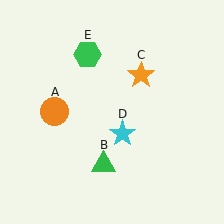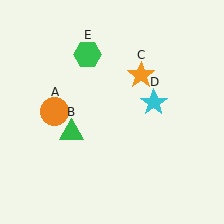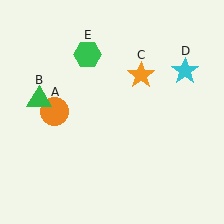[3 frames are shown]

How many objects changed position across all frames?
2 objects changed position: green triangle (object B), cyan star (object D).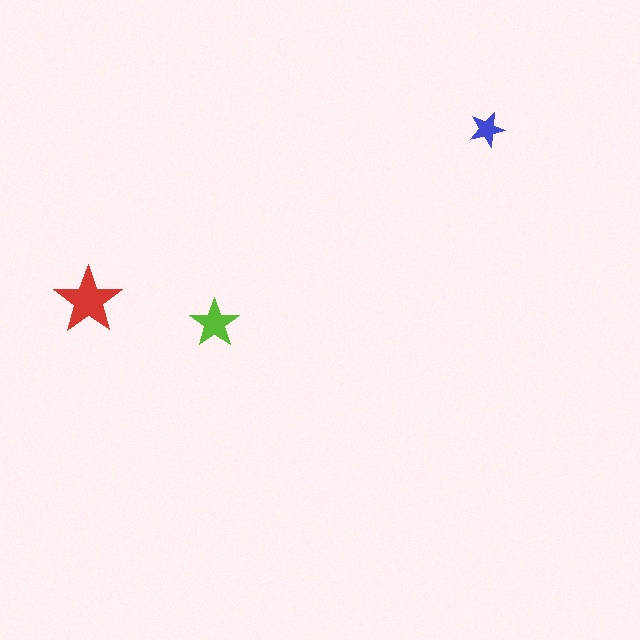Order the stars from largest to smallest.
the red one, the lime one, the blue one.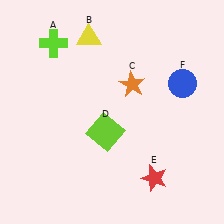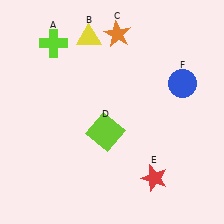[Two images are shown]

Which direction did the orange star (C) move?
The orange star (C) moved up.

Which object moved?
The orange star (C) moved up.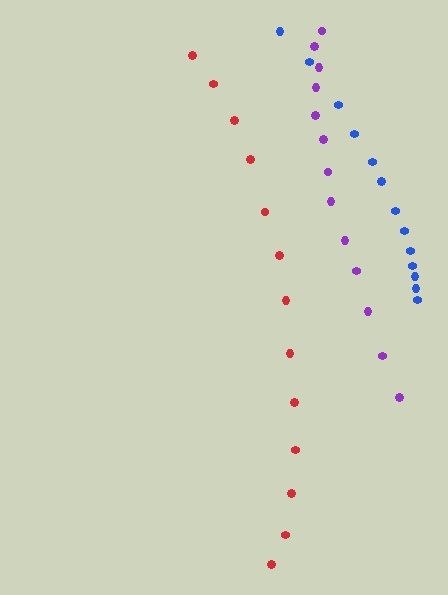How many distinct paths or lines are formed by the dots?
There are 3 distinct paths.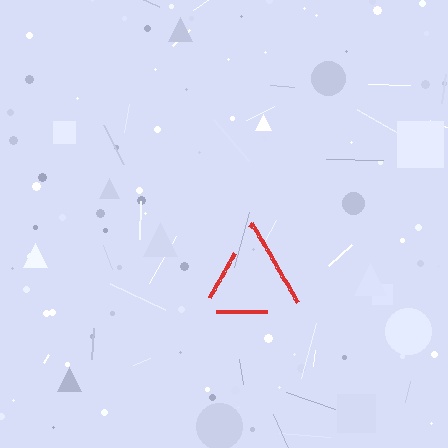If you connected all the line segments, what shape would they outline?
They would outline a triangle.